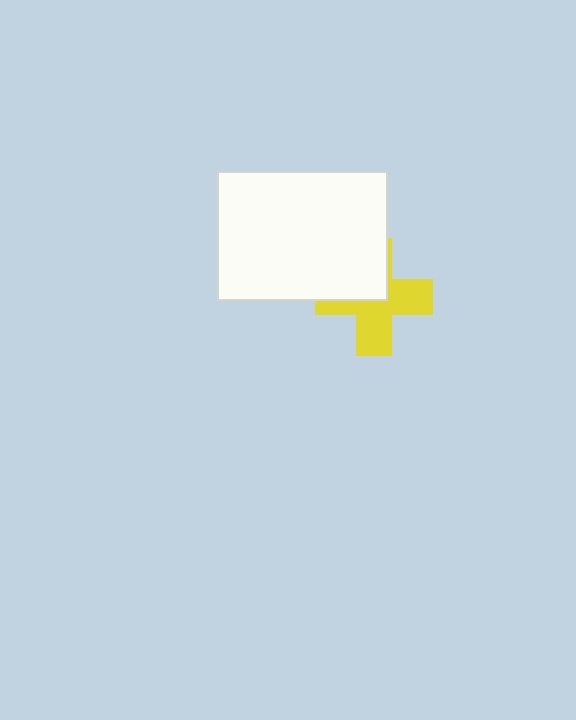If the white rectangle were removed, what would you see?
You would see the complete yellow cross.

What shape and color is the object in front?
The object in front is a white rectangle.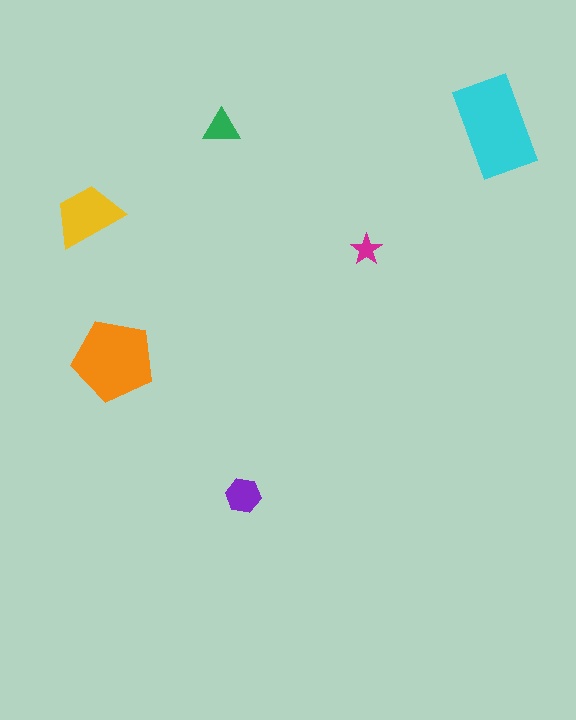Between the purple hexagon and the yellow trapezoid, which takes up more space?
The yellow trapezoid.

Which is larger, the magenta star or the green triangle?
The green triangle.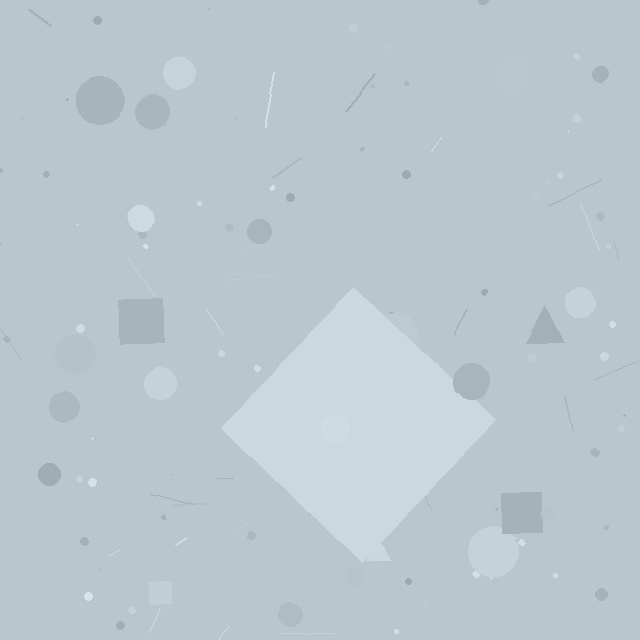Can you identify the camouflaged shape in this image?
The camouflaged shape is a diamond.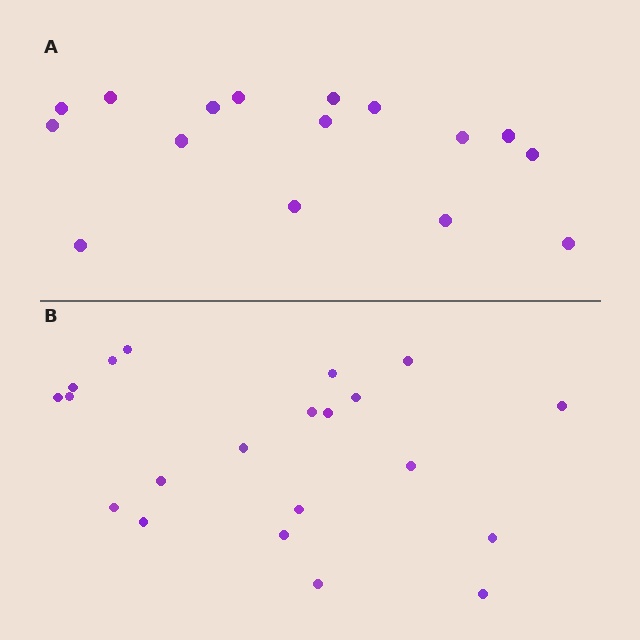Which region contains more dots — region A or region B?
Region B (the bottom region) has more dots.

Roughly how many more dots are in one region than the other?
Region B has about 5 more dots than region A.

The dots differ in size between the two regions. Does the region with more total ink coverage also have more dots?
No. Region A has more total ink coverage because its dots are larger, but region B actually contains more individual dots. Total area can be misleading — the number of items is what matters here.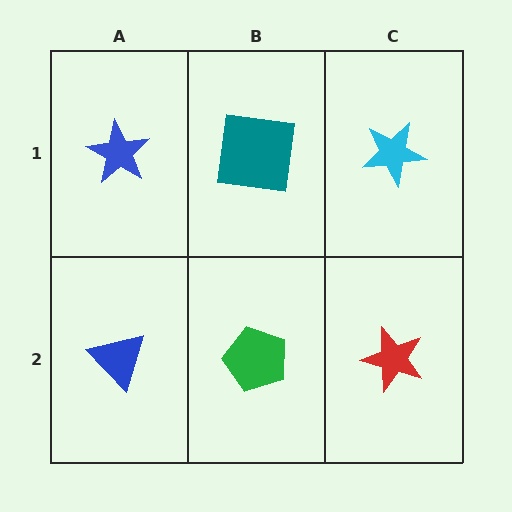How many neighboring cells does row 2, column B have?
3.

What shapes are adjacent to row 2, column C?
A cyan star (row 1, column C), a green pentagon (row 2, column B).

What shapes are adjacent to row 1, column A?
A blue triangle (row 2, column A), a teal square (row 1, column B).